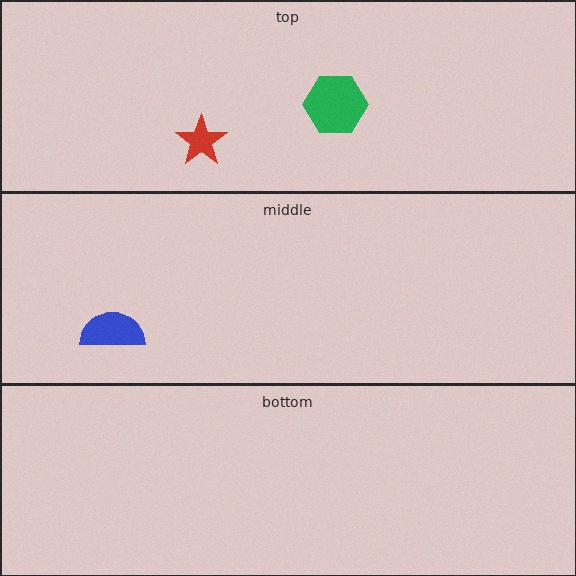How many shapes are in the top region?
2.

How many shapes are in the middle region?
1.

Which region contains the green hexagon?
The top region.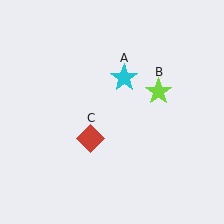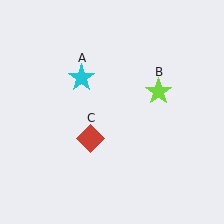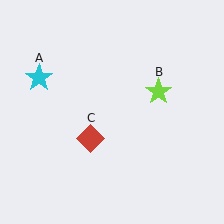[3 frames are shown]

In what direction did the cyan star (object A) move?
The cyan star (object A) moved left.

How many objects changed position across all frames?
1 object changed position: cyan star (object A).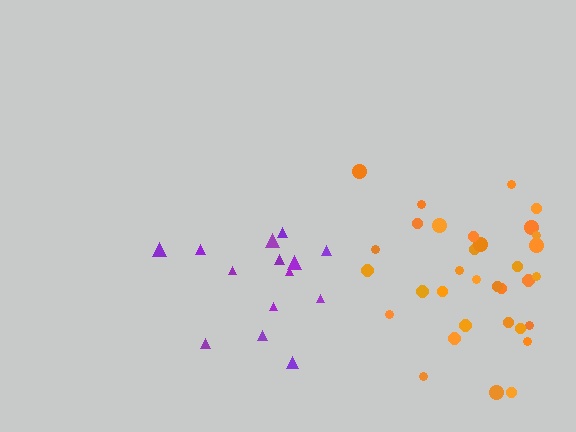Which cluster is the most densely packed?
Orange.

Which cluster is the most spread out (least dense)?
Purple.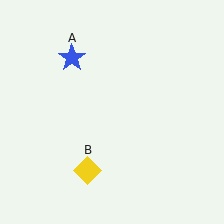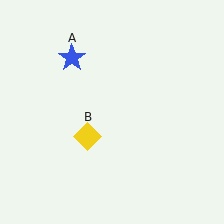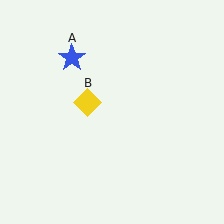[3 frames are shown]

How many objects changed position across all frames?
1 object changed position: yellow diamond (object B).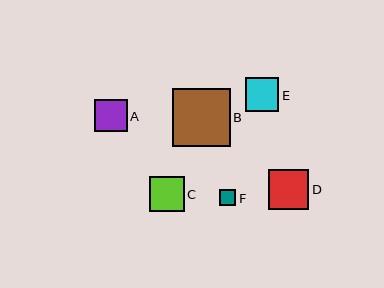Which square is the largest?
Square B is the largest with a size of approximately 58 pixels.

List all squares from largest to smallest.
From largest to smallest: B, D, C, E, A, F.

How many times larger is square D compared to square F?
Square D is approximately 2.4 times the size of square F.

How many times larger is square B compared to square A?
Square B is approximately 1.8 times the size of square A.